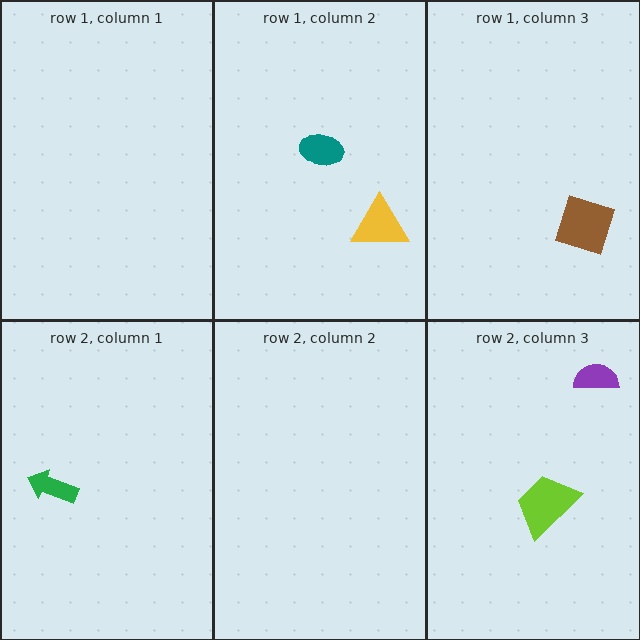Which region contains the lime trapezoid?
The row 2, column 3 region.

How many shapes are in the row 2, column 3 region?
2.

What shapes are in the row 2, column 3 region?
The lime trapezoid, the purple semicircle.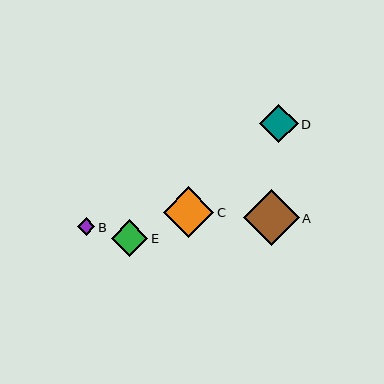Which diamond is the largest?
Diamond A is the largest with a size of approximately 56 pixels.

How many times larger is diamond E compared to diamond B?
Diamond E is approximately 2.1 times the size of diamond B.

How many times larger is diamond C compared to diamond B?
Diamond C is approximately 2.9 times the size of diamond B.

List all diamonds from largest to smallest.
From largest to smallest: A, C, D, E, B.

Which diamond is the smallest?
Diamond B is the smallest with a size of approximately 17 pixels.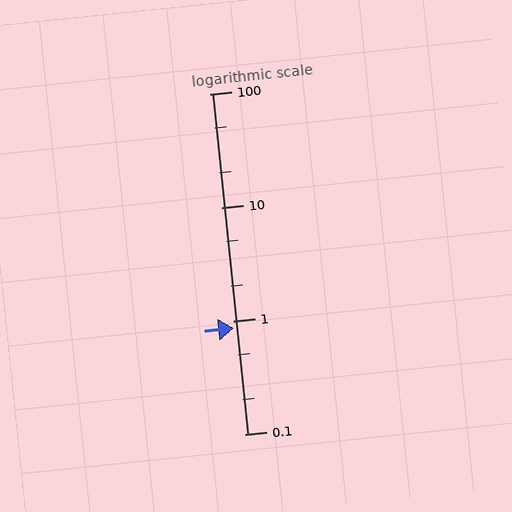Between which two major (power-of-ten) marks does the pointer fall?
The pointer is between 0.1 and 1.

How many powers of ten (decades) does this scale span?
The scale spans 3 decades, from 0.1 to 100.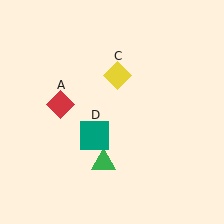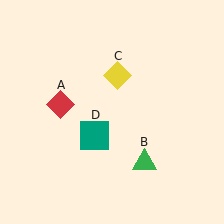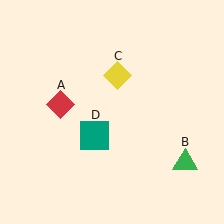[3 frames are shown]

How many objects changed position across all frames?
1 object changed position: green triangle (object B).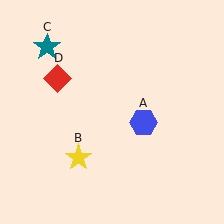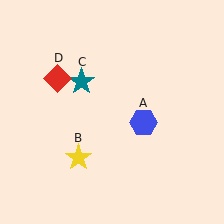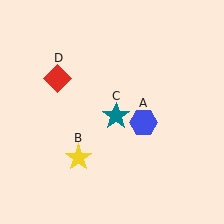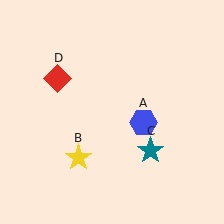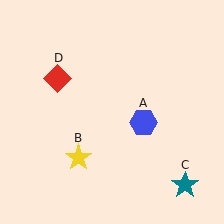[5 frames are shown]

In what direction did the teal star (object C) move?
The teal star (object C) moved down and to the right.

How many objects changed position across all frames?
1 object changed position: teal star (object C).